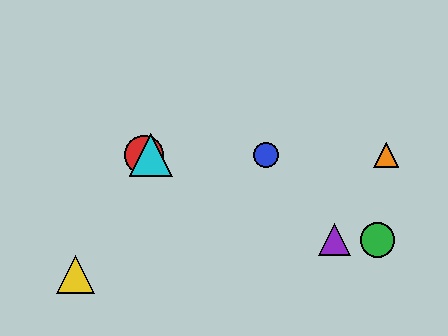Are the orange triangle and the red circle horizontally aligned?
Yes, both are at y≈155.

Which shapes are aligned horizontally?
The red circle, the blue circle, the orange triangle, the cyan triangle are aligned horizontally.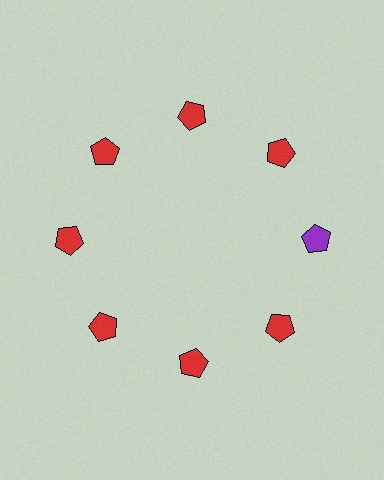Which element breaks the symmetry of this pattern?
The purple pentagon at roughly the 3 o'clock position breaks the symmetry. All other shapes are red pentagons.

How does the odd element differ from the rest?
It has a different color: purple instead of red.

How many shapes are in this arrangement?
There are 8 shapes arranged in a ring pattern.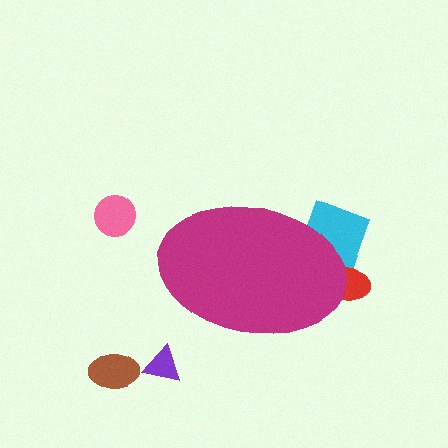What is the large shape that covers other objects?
A magenta ellipse.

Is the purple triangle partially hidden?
No, the purple triangle is fully visible.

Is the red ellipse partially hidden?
Yes, the red ellipse is partially hidden behind the magenta ellipse.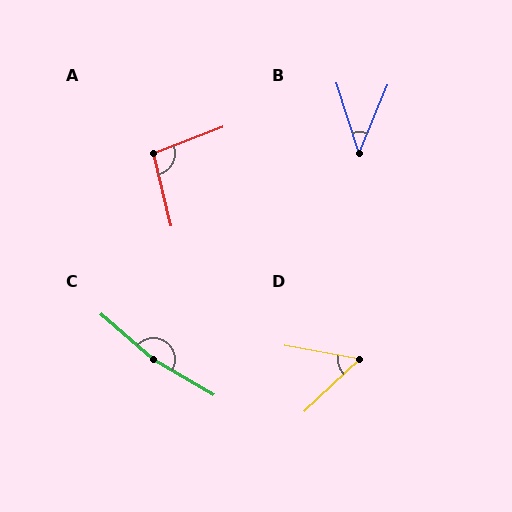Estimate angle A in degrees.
Approximately 97 degrees.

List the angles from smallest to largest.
B (40°), D (54°), A (97°), C (169°).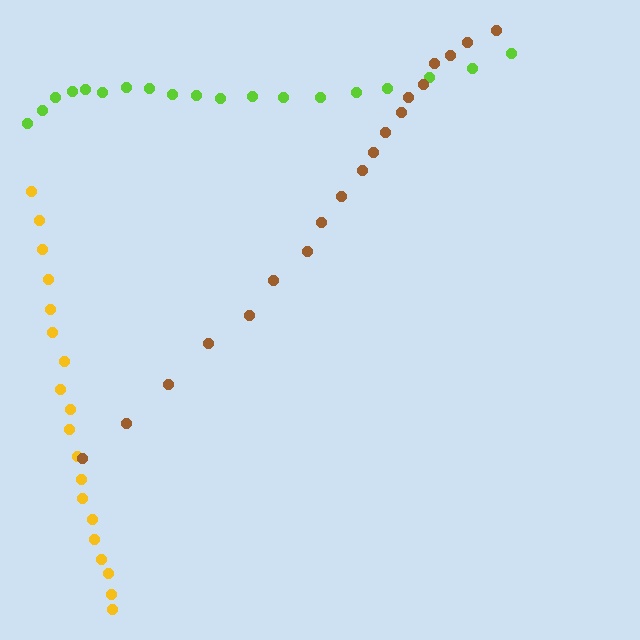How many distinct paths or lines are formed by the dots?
There are 3 distinct paths.